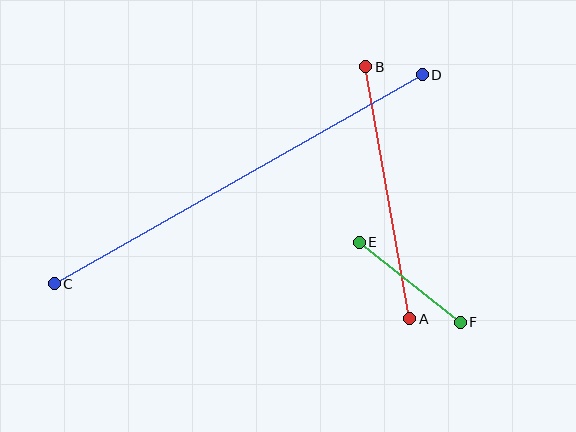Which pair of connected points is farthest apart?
Points C and D are farthest apart.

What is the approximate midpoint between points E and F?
The midpoint is at approximately (410, 282) pixels.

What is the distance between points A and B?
The distance is approximately 256 pixels.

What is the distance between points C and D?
The distance is approximately 423 pixels.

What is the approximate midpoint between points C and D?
The midpoint is at approximately (238, 179) pixels.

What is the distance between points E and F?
The distance is approximately 129 pixels.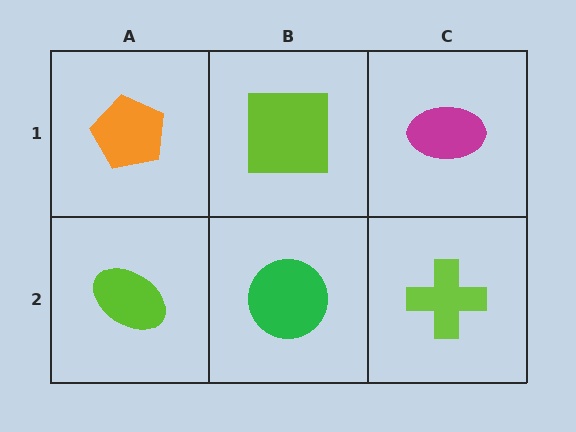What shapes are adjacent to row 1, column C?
A lime cross (row 2, column C), a lime square (row 1, column B).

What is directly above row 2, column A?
An orange pentagon.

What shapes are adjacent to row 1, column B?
A green circle (row 2, column B), an orange pentagon (row 1, column A), a magenta ellipse (row 1, column C).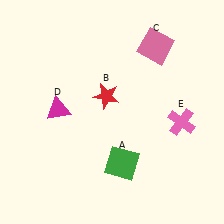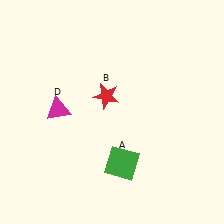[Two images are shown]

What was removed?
The pink square (C), the pink cross (E) were removed in Image 2.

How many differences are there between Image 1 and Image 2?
There are 2 differences between the two images.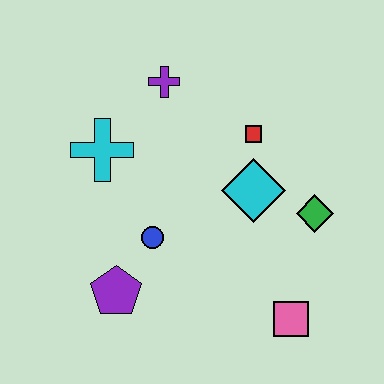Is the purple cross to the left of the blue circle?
No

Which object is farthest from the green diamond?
The cyan cross is farthest from the green diamond.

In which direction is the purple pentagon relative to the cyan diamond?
The purple pentagon is to the left of the cyan diamond.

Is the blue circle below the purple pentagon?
No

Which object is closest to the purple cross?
The cyan cross is closest to the purple cross.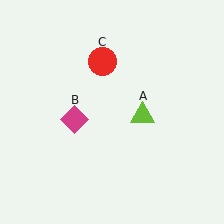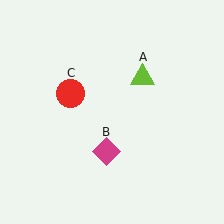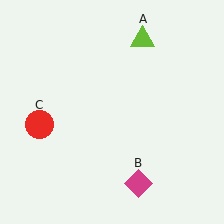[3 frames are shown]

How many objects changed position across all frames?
3 objects changed position: lime triangle (object A), magenta diamond (object B), red circle (object C).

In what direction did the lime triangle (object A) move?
The lime triangle (object A) moved up.